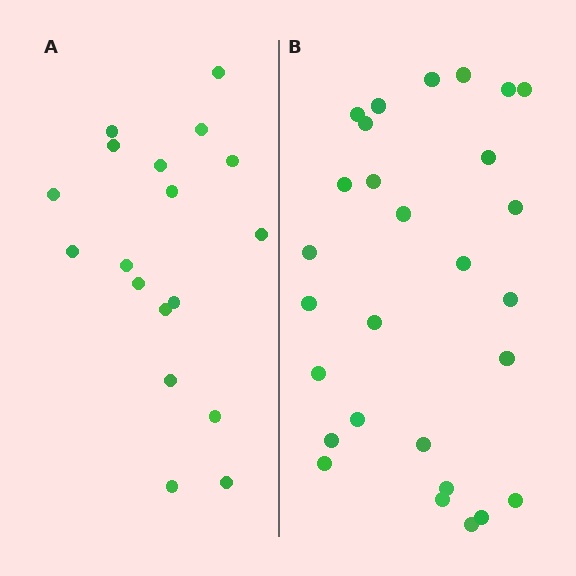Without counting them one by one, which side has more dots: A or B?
Region B (the right region) has more dots.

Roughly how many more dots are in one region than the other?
Region B has roughly 10 or so more dots than region A.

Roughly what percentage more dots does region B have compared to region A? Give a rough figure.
About 55% more.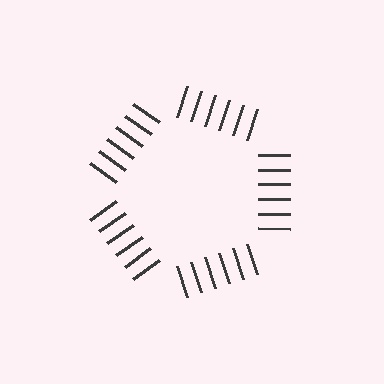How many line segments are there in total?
30 — 6 along each of the 5 edges.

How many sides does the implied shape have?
5 sides — the line-ends trace a pentagon.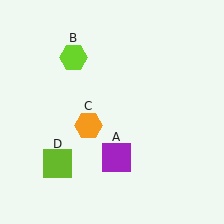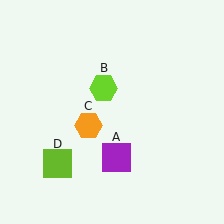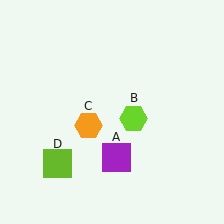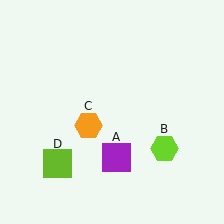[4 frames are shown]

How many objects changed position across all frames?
1 object changed position: lime hexagon (object B).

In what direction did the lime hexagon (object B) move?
The lime hexagon (object B) moved down and to the right.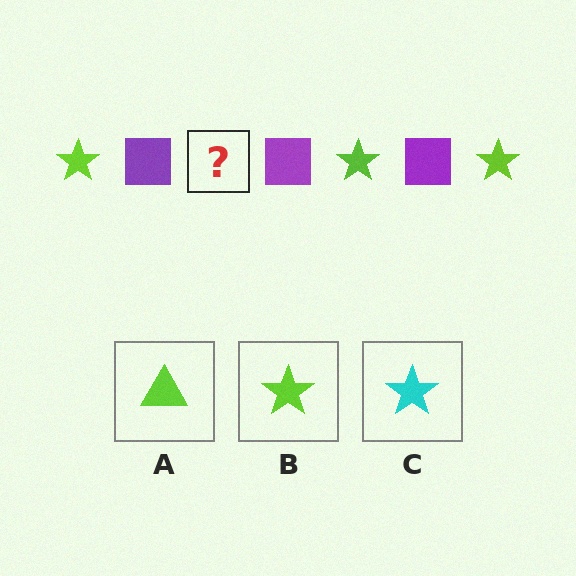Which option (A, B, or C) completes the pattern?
B.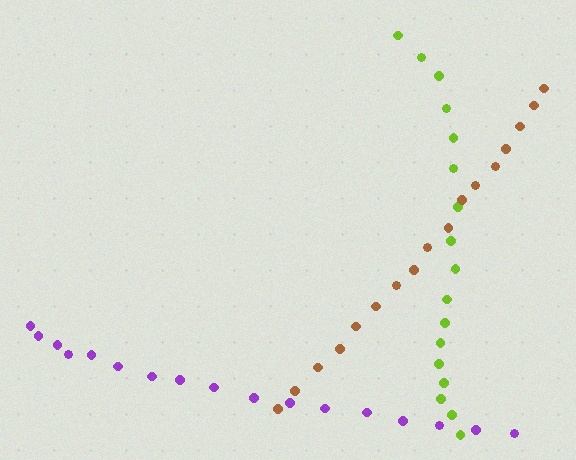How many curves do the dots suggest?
There are 3 distinct paths.